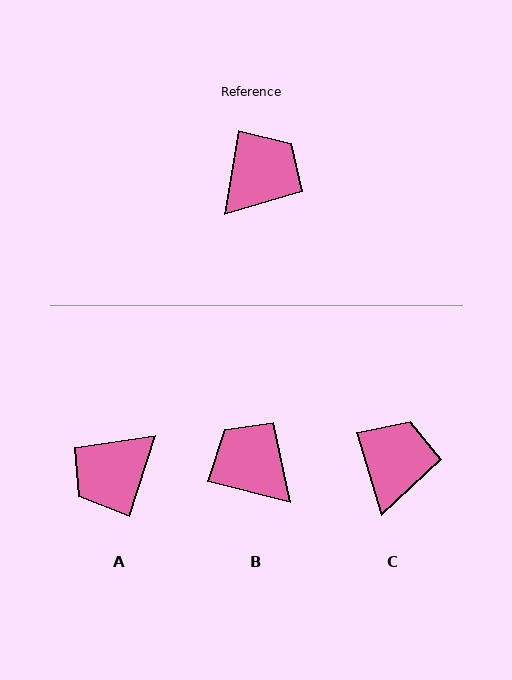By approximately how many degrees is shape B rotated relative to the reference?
Approximately 86 degrees counter-clockwise.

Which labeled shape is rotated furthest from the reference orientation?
A, about 172 degrees away.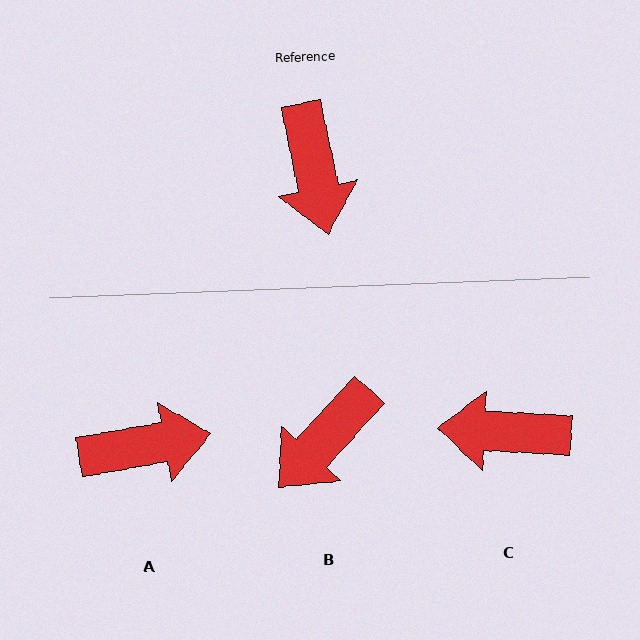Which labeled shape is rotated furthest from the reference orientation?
C, about 105 degrees away.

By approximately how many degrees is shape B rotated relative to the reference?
Approximately 55 degrees clockwise.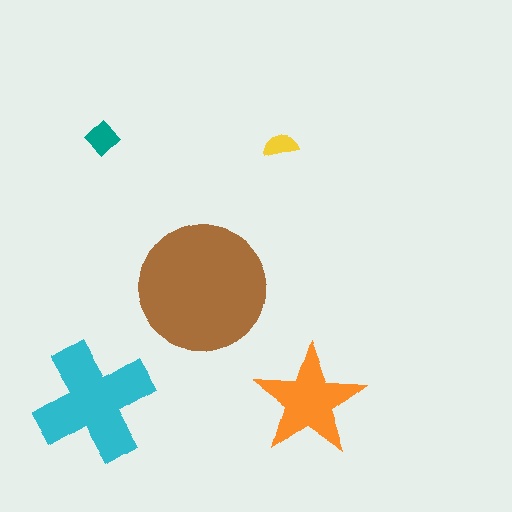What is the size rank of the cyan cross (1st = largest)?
2nd.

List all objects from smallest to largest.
The yellow semicircle, the teal diamond, the orange star, the cyan cross, the brown circle.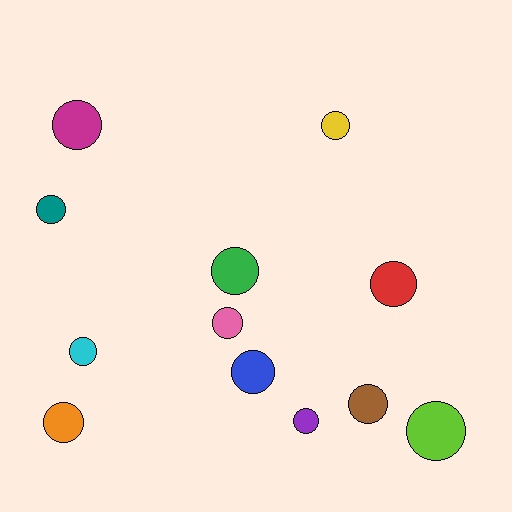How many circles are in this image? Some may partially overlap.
There are 12 circles.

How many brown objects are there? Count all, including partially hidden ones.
There is 1 brown object.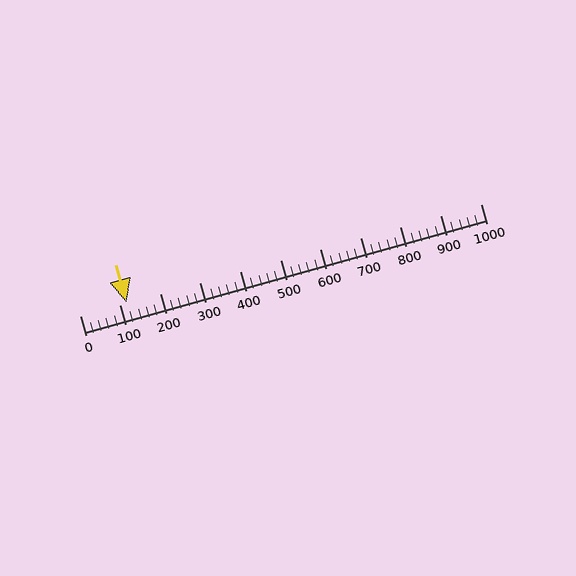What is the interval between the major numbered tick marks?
The major tick marks are spaced 100 units apart.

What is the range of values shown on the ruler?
The ruler shows values from 0 to 1000.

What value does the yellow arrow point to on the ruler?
The yellow arrow points to approximately 116.